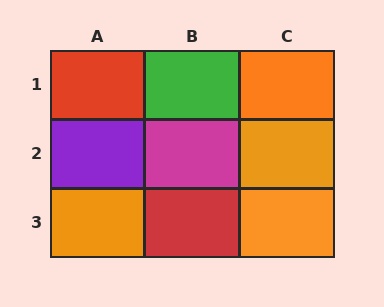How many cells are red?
2 cells are red.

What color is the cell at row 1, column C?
Orange.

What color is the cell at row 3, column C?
Orange.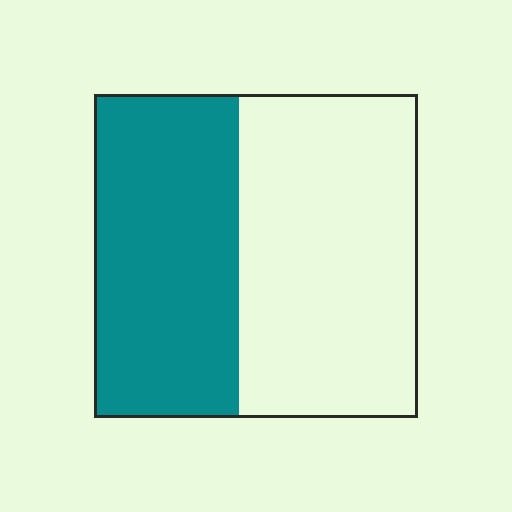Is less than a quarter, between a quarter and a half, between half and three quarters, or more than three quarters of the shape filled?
Between a quarter and a half.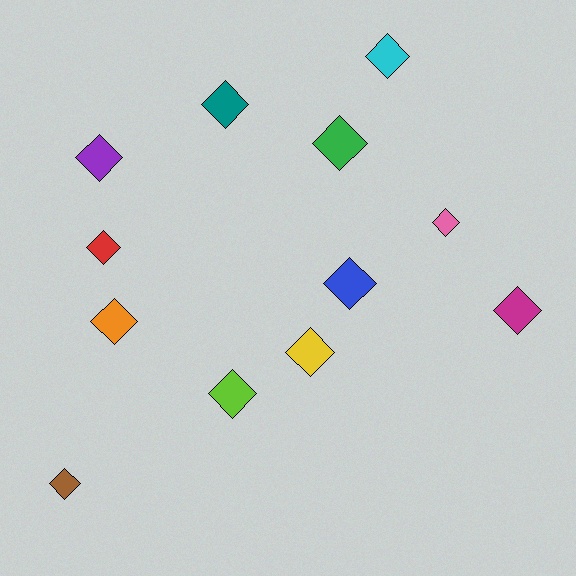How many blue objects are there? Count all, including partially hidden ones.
There is 1 blue object.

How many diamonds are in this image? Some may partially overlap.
There are 12 diamonds.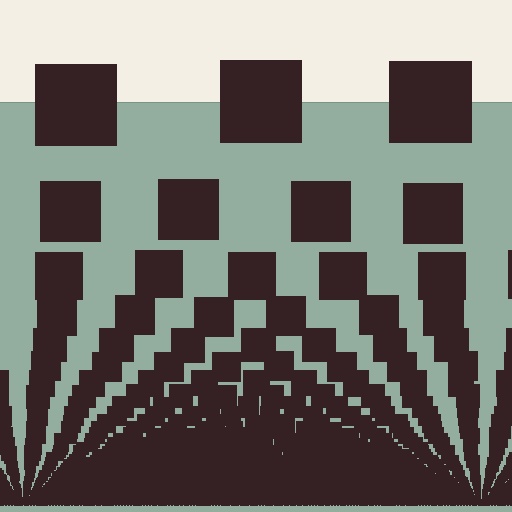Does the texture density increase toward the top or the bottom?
Density increases toward the bottom.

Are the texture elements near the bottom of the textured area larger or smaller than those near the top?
Smaller. The gradient is inverted — elements near the bottom are smaller and denser.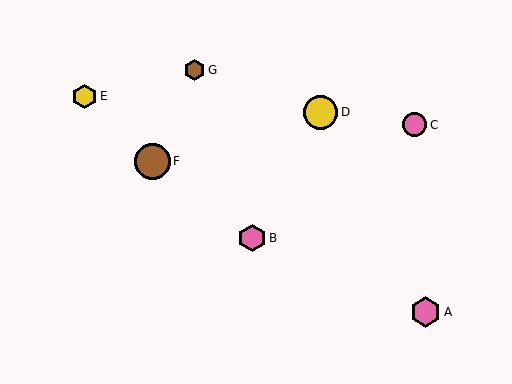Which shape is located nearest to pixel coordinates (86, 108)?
The yellow hexagon (labeled E) at (84, 96) is nearest to that location.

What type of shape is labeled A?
Shape A is a pink hexagon.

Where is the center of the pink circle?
The center of the pink circle is at (415, 125).